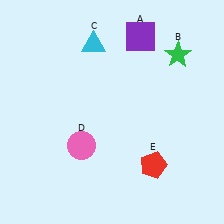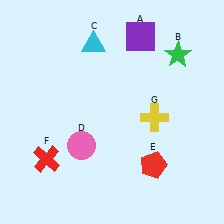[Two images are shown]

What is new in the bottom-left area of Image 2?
A red cross (F) was added in the bottom-left area of Image 2.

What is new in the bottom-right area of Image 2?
A yellow cross (G) was added in the bottom-right area of Image 2.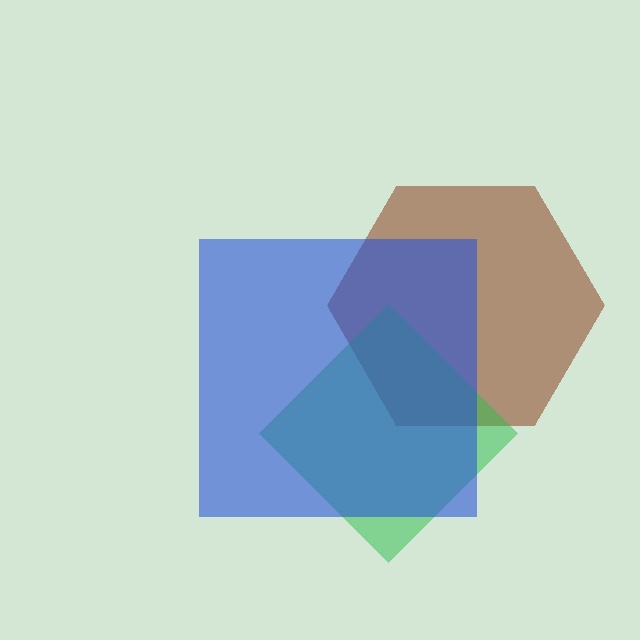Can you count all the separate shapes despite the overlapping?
Yes, there are 3 separate shapes.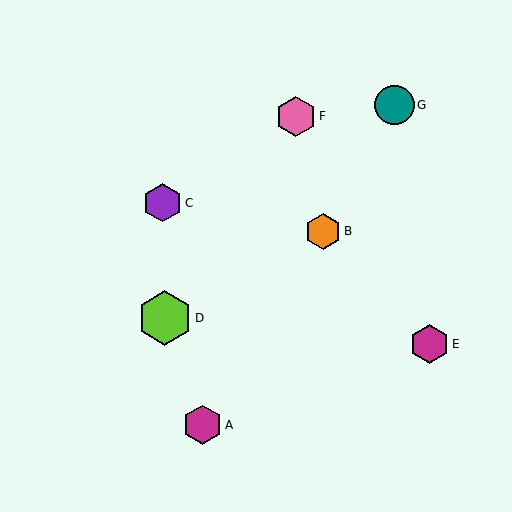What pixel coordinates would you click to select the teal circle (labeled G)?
Click at (394, 105) to select the teal circle G.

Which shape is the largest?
The lime hexagon (labeled D) is the largest.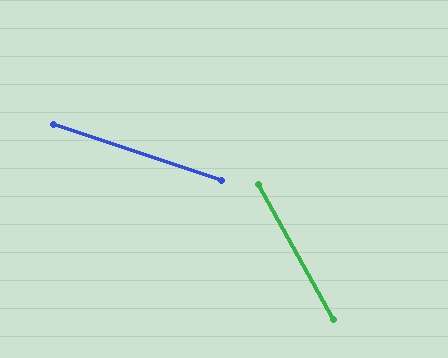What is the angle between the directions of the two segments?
Approximately 43 degrees.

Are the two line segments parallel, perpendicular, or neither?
Neither parallel nor perpendicular — they differ by about 43°.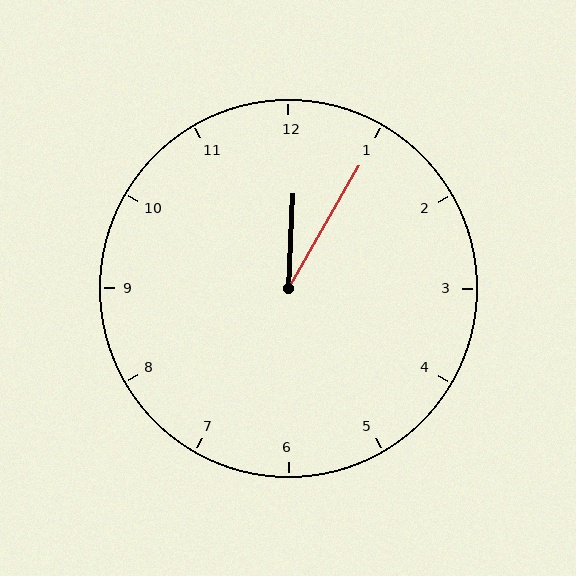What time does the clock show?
12:05.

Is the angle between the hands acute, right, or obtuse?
It is acute.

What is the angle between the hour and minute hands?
Approximately 28 degrees.